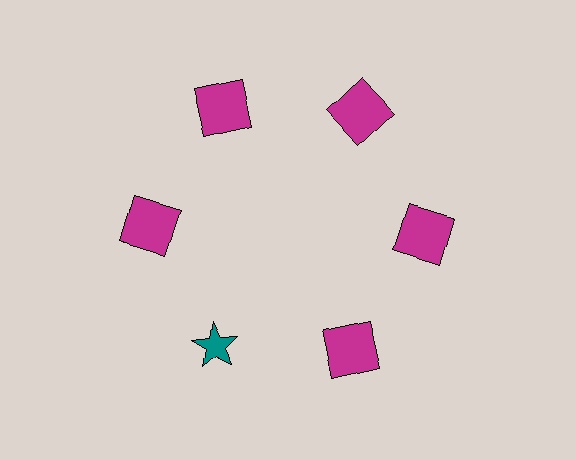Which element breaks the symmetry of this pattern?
The teal star at roughly the 7 o'clock position breaks the symmetry. All other shapes are magenta squares.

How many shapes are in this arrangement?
There are 6 shapes arranged in a ring pattern.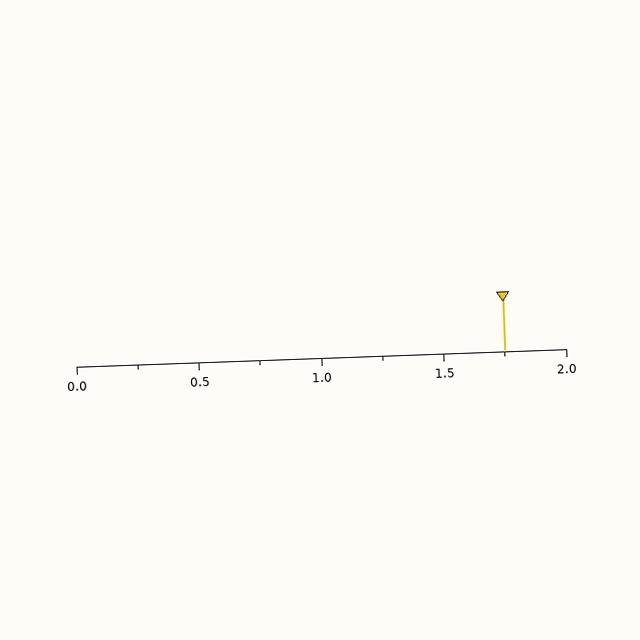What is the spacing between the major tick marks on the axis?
The major ticks are spaced 0.5 apart.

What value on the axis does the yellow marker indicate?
The marker indicates approximately 1.75.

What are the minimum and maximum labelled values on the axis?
The axis runs from 0.0 to 2.0.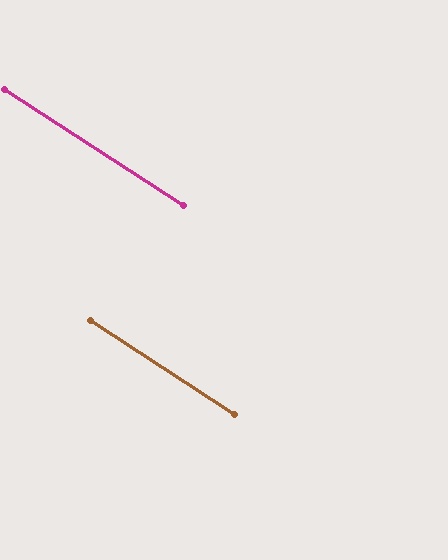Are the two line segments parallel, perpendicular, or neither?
Parallel — their directions differ by only 0.1°.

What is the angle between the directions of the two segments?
Approximately 0 degrees.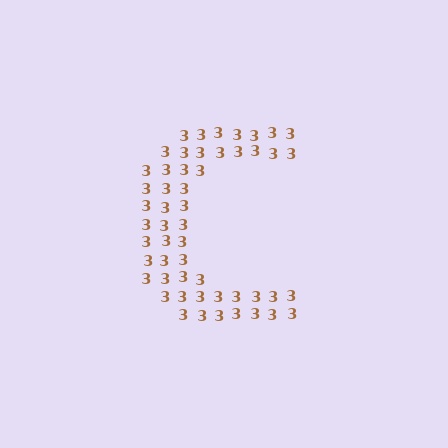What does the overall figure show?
The overall figure shows the letter C.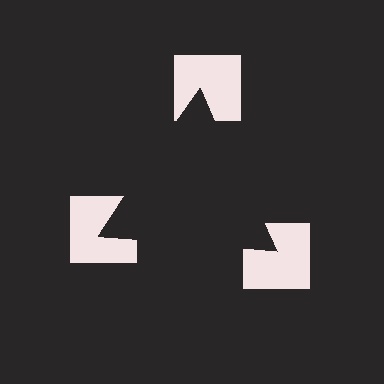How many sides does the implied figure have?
3 sides.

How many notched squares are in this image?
There are 3 — one at each vertex of the illusory triangle.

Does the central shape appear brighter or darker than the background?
It typically appears slightly darker than the background, even though no actual brightness change is drawn.